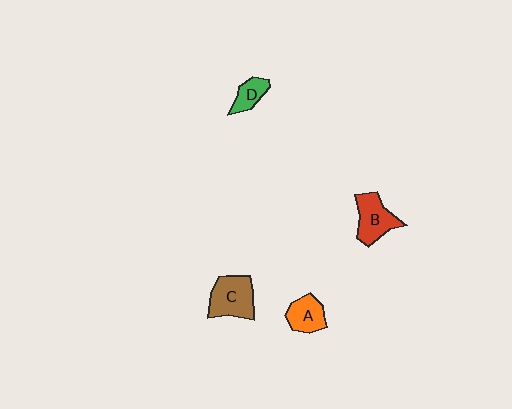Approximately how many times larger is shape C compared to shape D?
Approximately 1.9 times.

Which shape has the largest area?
Shape C (brown).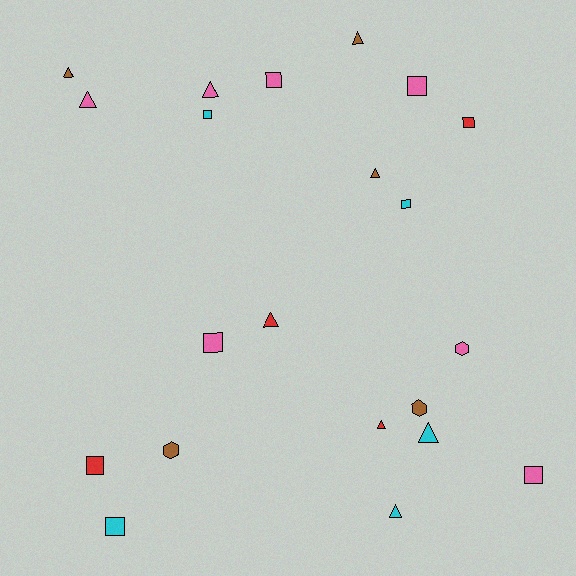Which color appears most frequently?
Pink, with 7 objects.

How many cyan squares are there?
There are 3 cyan squares.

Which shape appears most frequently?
Square, with 9 objects.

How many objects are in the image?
There are 21 objects.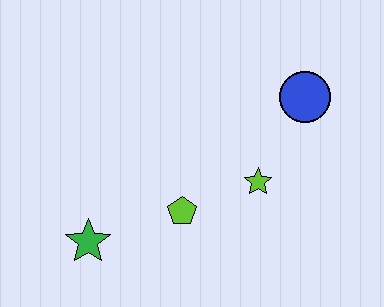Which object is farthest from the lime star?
The green star is farthest from the lime star.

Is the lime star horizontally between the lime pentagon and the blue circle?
Yes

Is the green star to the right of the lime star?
No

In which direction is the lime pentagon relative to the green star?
The lime pentagon is to the right of the green star.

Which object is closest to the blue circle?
The lime star is closest to the blue circle.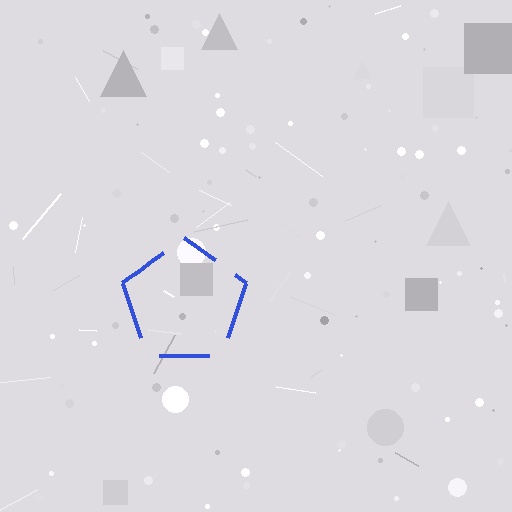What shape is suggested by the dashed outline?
The dashed outline suggests a pentagon.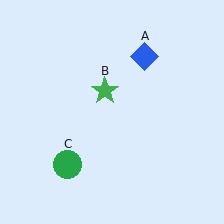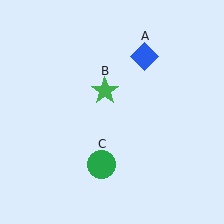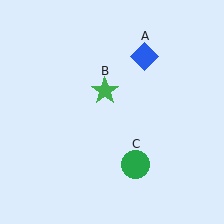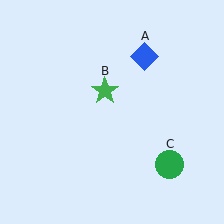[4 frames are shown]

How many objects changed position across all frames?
1 object changed position: green circle (object C).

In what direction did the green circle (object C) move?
The green circle (object C) moved right.